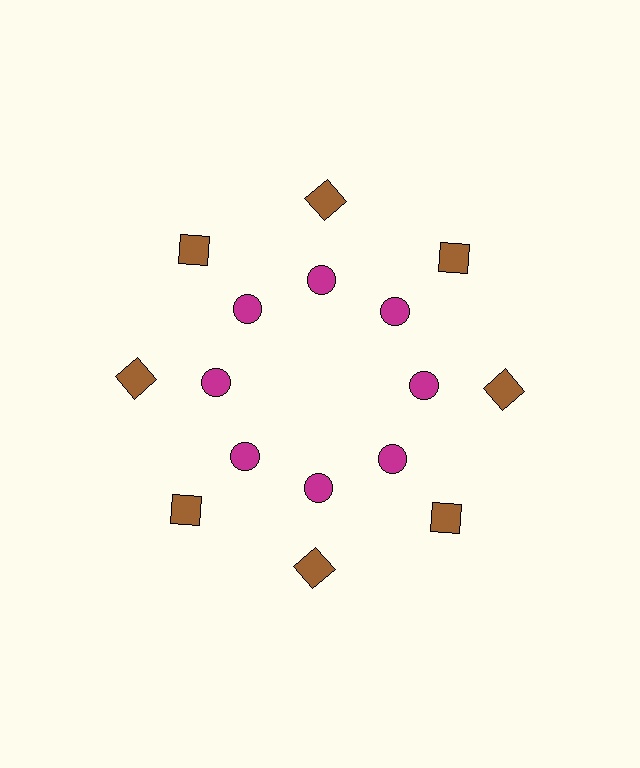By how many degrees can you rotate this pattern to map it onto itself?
The pattern maps onto itself every 45 degrees of rotation.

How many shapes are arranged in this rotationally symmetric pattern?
There are 16 shapes, arranged in 8 groups of 2.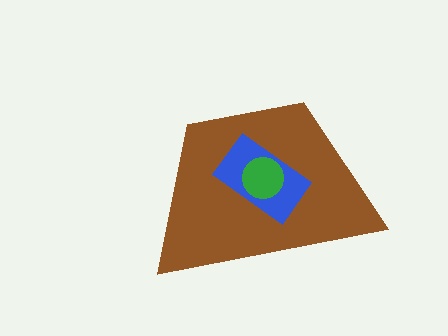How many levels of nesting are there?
3.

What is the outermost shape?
The brown trapezoid.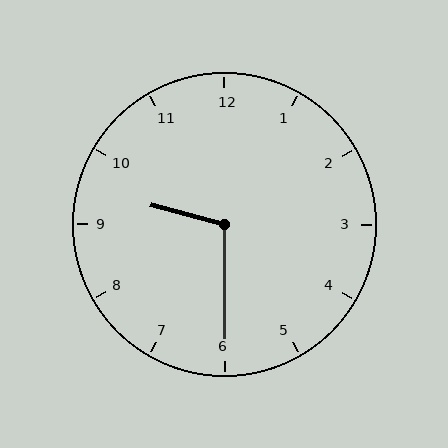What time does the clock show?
9:30.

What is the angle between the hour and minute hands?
Approximately 105 degrees.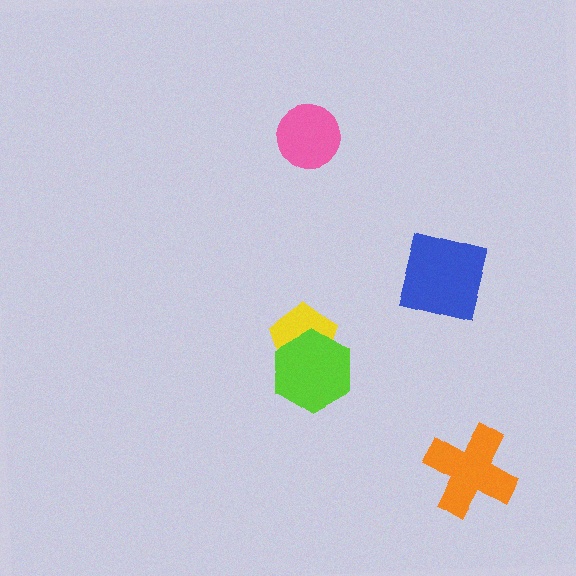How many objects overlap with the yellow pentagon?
1 object overlaps with the yellow pentagon.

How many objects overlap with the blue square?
0 objects overlap with the blue square.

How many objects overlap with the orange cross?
0 objects overlap with the orange cross.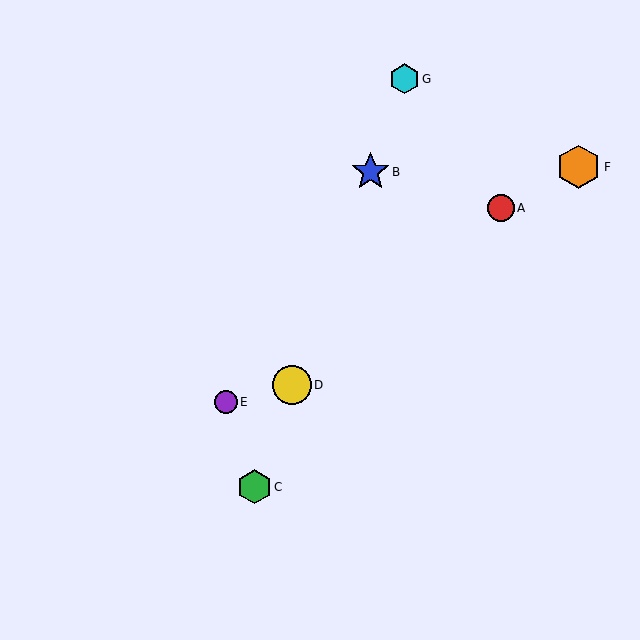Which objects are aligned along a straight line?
Objects B, C, D, G are aligned along a straight line.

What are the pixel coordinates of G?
Object G is at (405, 79).